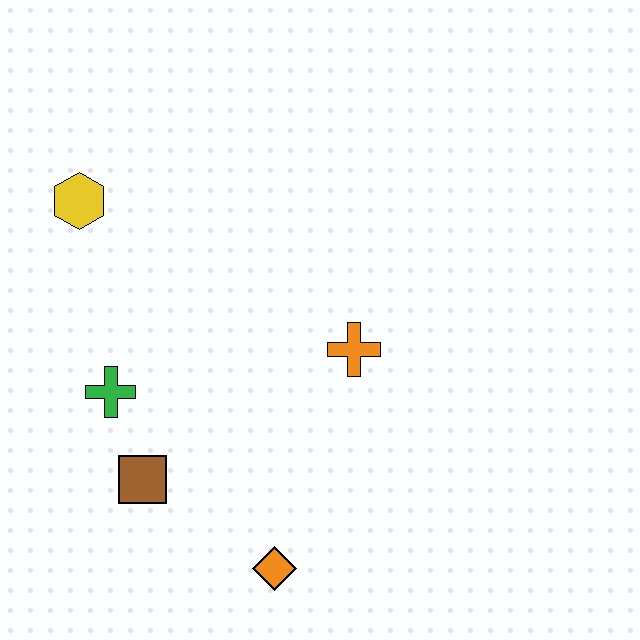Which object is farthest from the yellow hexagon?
The orange diamond is farthest from the yellow hexagon.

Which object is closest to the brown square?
The green cross is closest to the brown square.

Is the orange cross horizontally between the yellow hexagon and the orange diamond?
No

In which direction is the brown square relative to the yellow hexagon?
The brown square is below the yellow hexagon.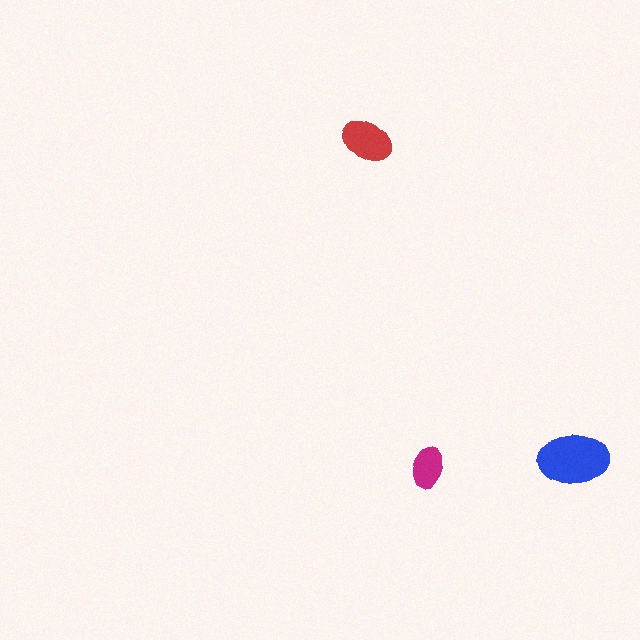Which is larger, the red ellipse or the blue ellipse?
The blue one.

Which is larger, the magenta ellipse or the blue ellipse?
The blue one.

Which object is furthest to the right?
The blue ellipse is rightmost.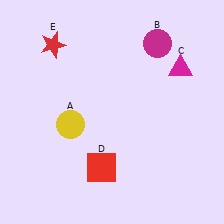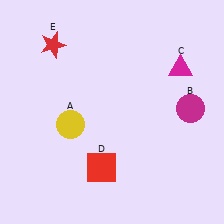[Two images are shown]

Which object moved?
The magenta circle (B) moved down.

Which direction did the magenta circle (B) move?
The magenta circle (B) moved down.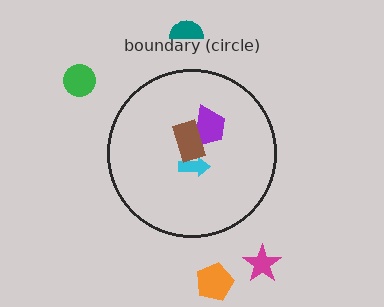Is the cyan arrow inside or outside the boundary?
Inside.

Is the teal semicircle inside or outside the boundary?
Outside.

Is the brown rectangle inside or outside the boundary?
Inside.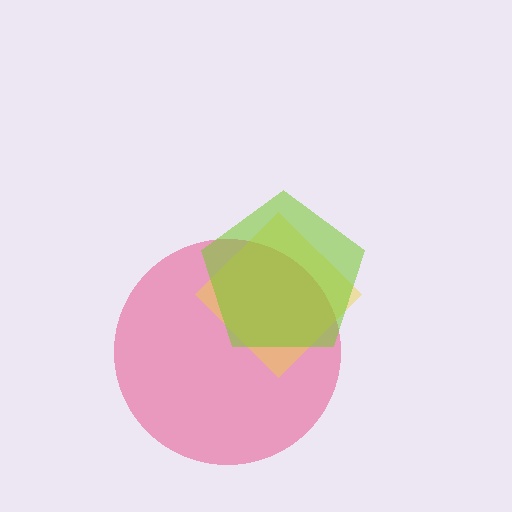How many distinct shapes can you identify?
There are 3 distinct shapes: a pink circle, a yellow diamond, a lime pentagon.